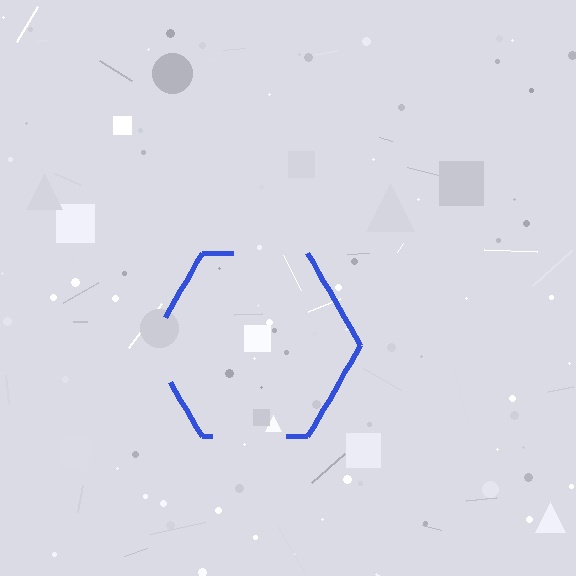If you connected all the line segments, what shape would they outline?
They would outline a hexagon.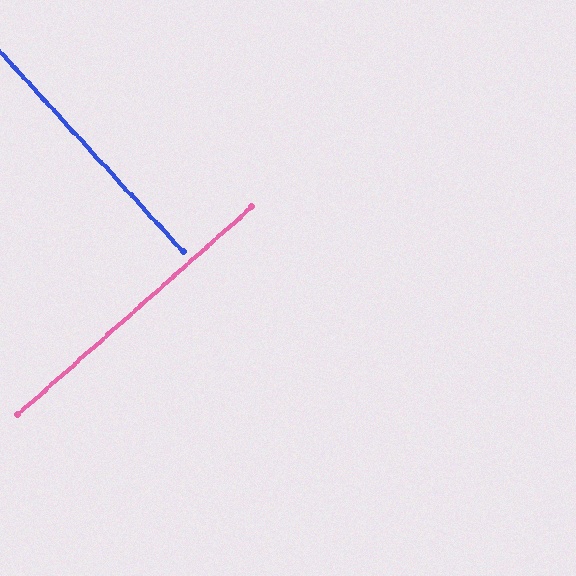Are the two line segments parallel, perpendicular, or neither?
Perpendicular — they meet at approximately 89°.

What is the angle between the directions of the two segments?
Approximately 89 degrees.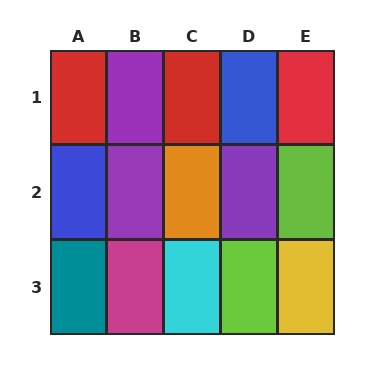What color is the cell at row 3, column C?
Cyan.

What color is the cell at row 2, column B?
Purple.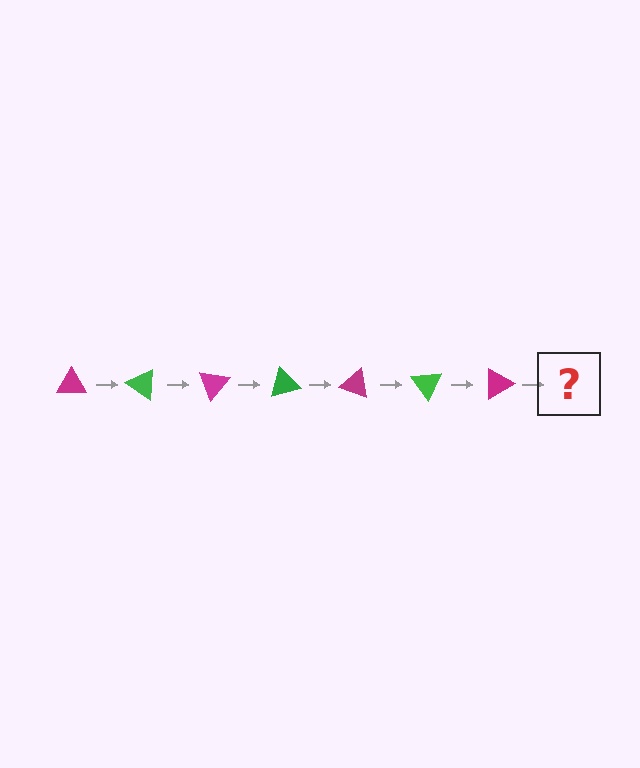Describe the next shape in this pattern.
It should be a green triangle, rotated 245 degrees from the start.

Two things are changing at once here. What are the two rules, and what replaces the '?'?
The two rules are that it rotates 35 degrees each step and the color cycles through magenta and green. The '?' should be a green triangle, rotated 245 degrees from the start.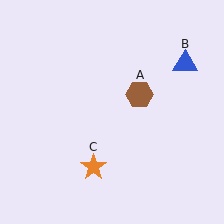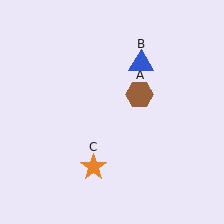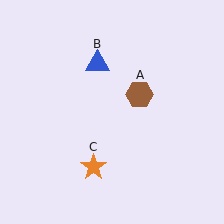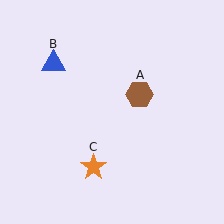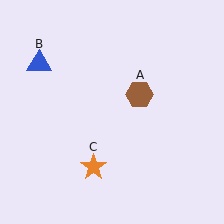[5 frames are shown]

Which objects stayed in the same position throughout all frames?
Brown hexagon (object A) and orange star (object C) remained stationary.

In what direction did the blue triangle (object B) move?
The blue triangle (object B) moved left.